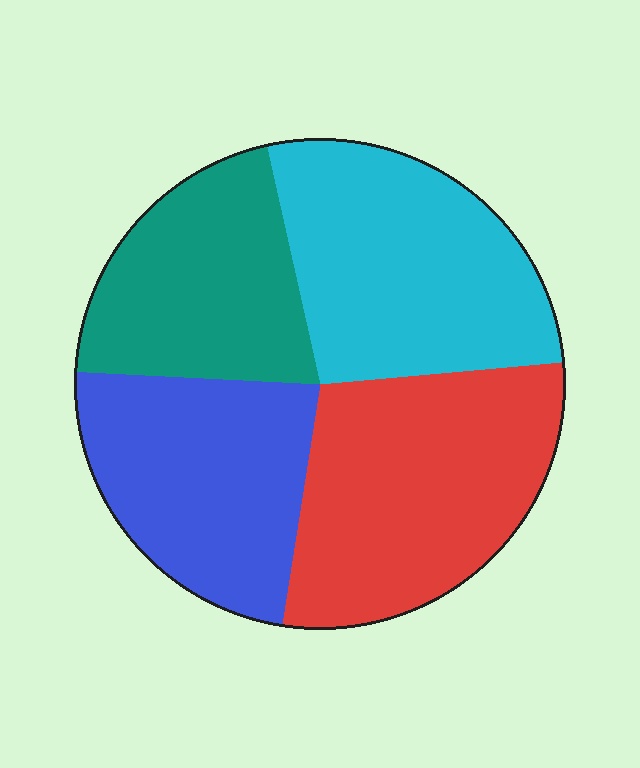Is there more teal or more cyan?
Cyan.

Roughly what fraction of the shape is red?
Red covers roughly 30% of the shape.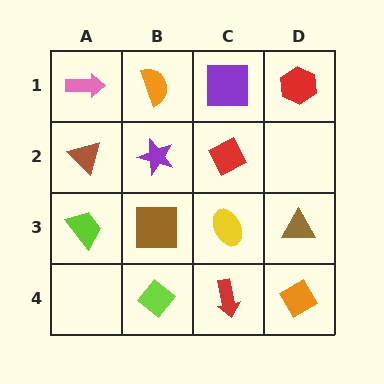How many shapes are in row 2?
3 shapes.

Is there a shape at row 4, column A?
No, that cell is empty.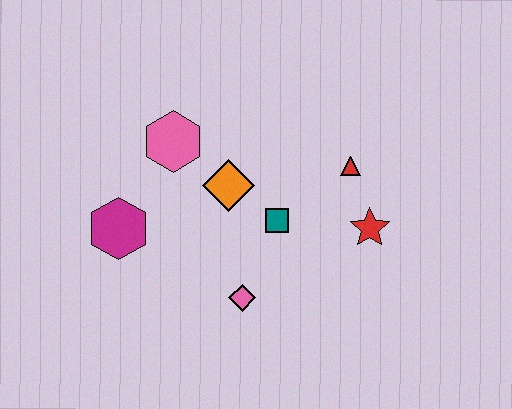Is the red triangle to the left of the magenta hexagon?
No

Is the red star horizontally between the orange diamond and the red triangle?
No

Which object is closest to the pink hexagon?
The orange diamond is closest to the pink hexagon.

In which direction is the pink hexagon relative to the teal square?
The pink hexagon is to the left of the teal square.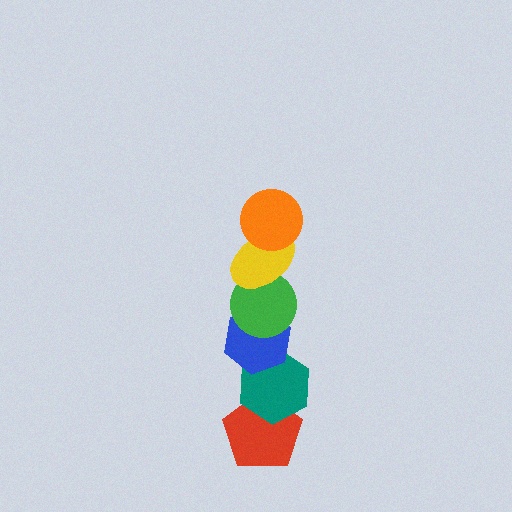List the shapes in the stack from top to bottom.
From top to bottom: the orange circle, the yellow ellipse, the green circle, the blue hexagon, the teal hexagon, the red pentagon.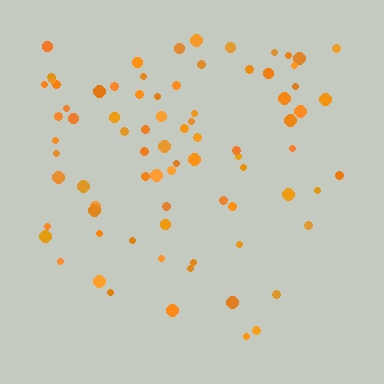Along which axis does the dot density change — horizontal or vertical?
Vertical.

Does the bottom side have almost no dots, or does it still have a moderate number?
Still a moderate number, just noticeably fewer than the top.